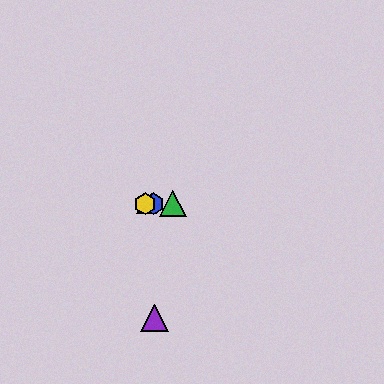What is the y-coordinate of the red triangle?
The red triangle is at y≈204.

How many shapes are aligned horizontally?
4 shapes (the red triangle, the blue hexagon, the green triangle, the yellow hexagon) are aligned horizontally.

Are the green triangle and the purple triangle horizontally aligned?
No, the green triangle is at y≈204 and the purple triangle is at y≈318.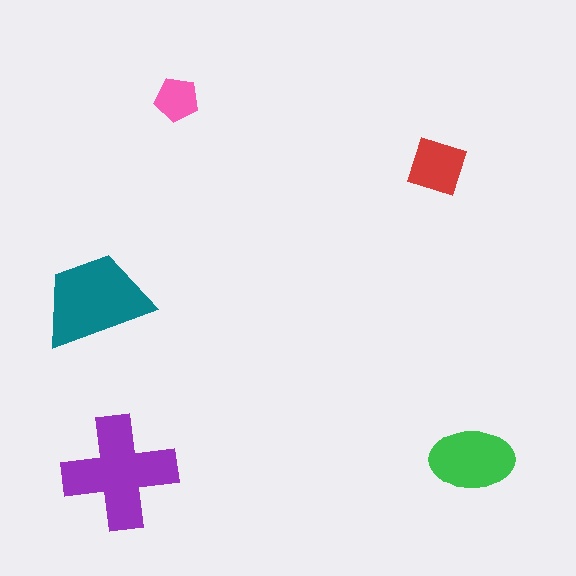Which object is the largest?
The purple cross.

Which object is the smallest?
The pink pentagon.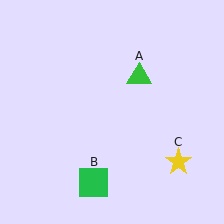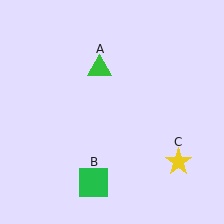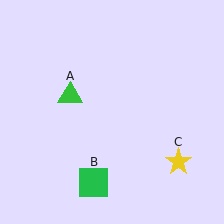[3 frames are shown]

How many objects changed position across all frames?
1 object changed position: green triangle (object A).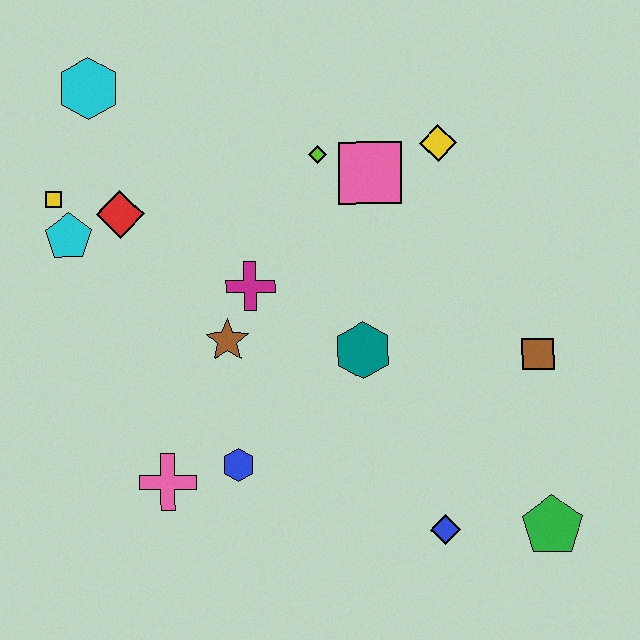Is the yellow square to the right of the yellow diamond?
No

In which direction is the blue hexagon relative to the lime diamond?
The blue hexagon is below the lime diamond.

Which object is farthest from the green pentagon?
The cyan hexagon is farthest from the green pentagon.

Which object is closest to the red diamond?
The cyan pentagon is closest to the red diamond.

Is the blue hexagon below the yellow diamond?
Yes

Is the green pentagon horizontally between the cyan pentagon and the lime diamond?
No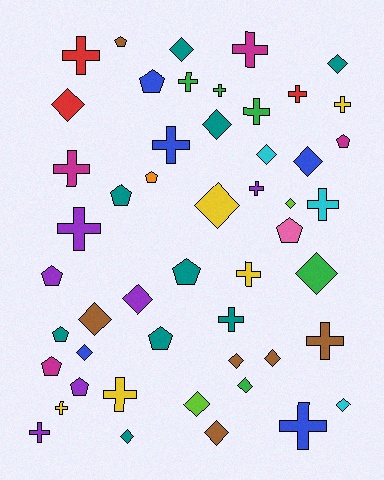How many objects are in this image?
There are 50 objects.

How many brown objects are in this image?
There are 6 brown objects.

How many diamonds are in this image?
There are 19 diamonds.